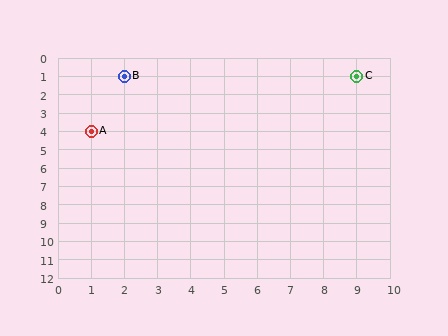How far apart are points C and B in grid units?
Points C and B are 7 columns apart.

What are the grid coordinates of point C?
Point C is at grid coordinates (9, 1).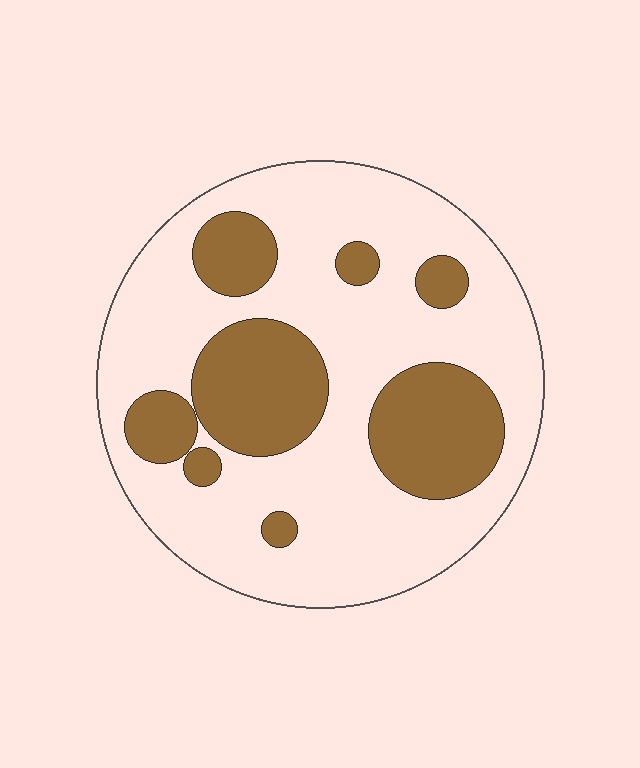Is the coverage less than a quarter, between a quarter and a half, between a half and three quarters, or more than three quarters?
Between a quarter and a half.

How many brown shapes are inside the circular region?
8.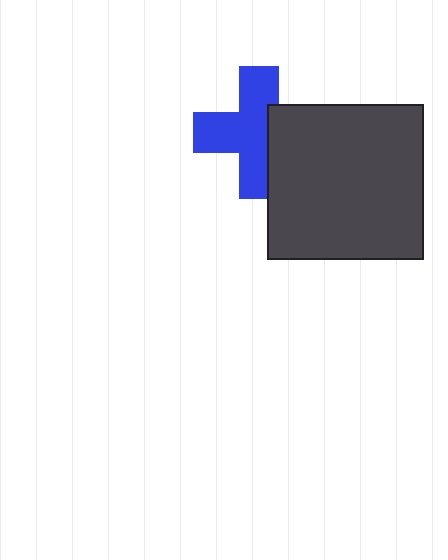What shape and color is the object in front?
The object in front is a dark gray square.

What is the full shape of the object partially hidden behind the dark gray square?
The partially hidden object is a blue cross.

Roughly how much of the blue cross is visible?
Most of it is visible (roughly 67%).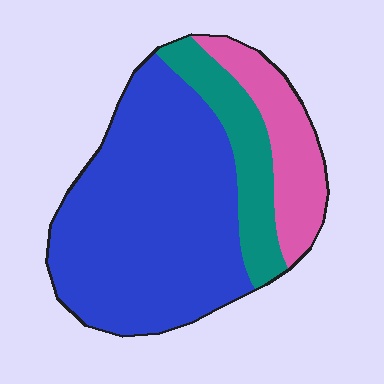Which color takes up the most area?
Blue, at roughly 65%.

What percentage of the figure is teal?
Teal covers about 15% of the figure.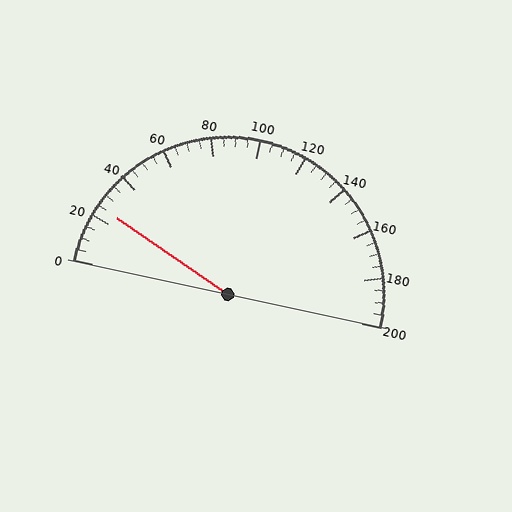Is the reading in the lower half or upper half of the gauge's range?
The reading is in the lower half of the range (0 to 200).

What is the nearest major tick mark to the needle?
The nearest major tick mark is 20.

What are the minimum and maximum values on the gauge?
The gauge ranges from 0 to 200.